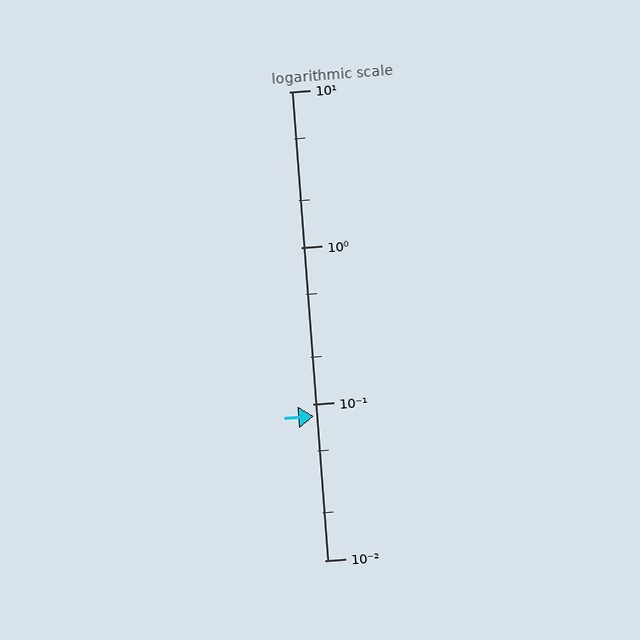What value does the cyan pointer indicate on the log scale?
The pointer indicates approximately 0.084.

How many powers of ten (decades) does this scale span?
The scale spans 3 decades, from 0.01 to 10.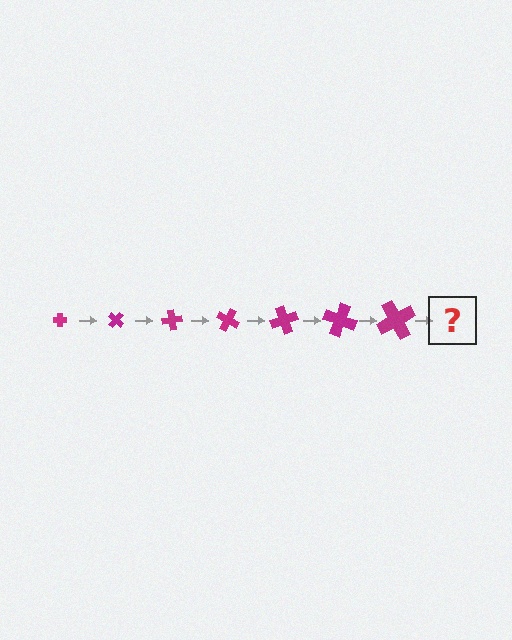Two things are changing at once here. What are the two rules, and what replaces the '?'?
The two rules are that the cross grows larger each step and it rotates 40 degrees each step. The '?' should be a cross, larger than the previous one and rotated 280 degrees from the start.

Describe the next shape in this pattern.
It should be a cross, larger than the previous one and rotated 280 degrees from the start.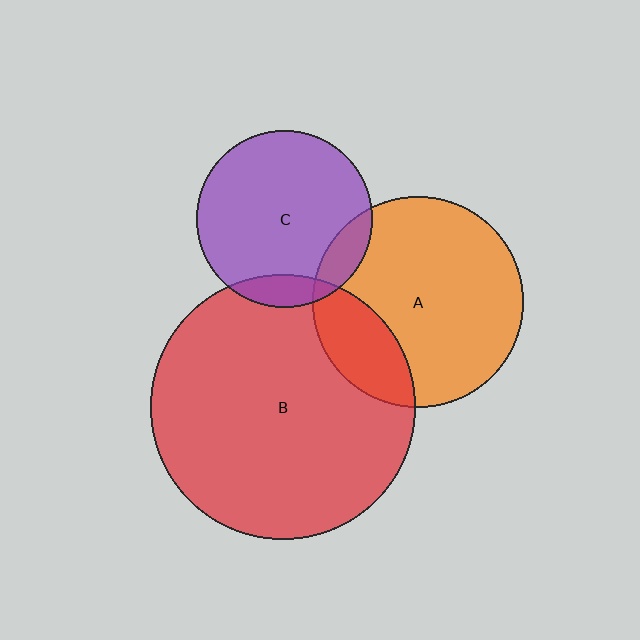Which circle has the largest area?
Circle B (red).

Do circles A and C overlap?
Yes.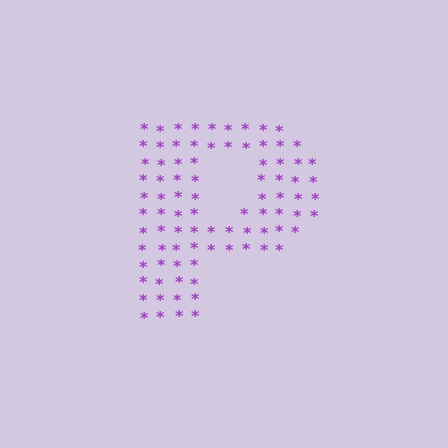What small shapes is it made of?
It is made of small asterisks.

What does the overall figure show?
The overall figure shows the letter P.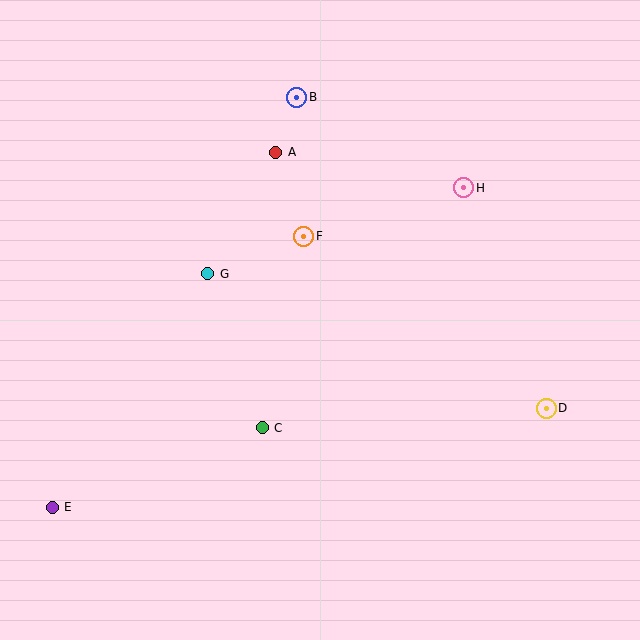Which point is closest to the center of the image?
Point F at (304, 236) is closest to the center.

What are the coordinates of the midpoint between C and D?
The midpoint between C and D is at (404, 418).